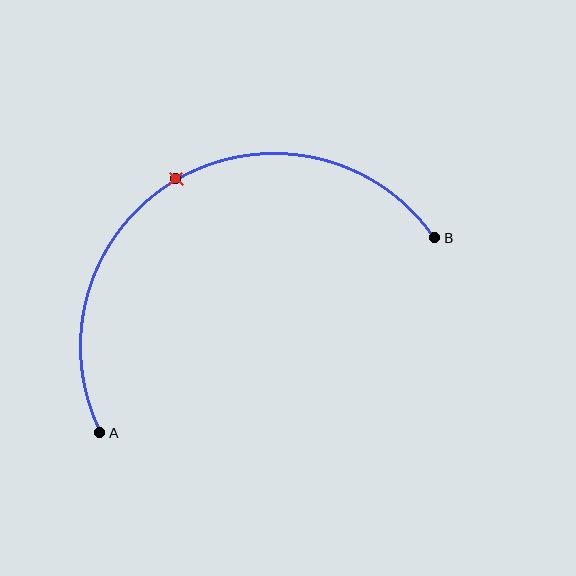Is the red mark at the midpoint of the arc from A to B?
Yes. The red mark lies on the arc at equal arc-length from both A and B — it is the arc midpoint.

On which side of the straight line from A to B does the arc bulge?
The arc bulges above the straight line connecting A and B.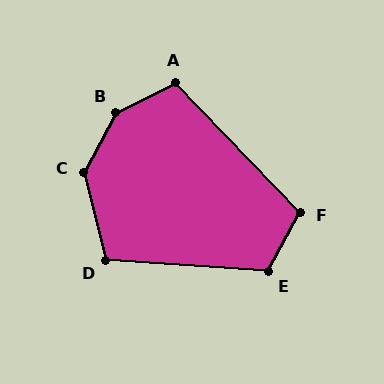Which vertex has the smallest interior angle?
A, at approximately 108 degrees.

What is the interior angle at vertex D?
Approximately 108 degrees (obtuse).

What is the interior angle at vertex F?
Approximately 108 degrees (obtuse).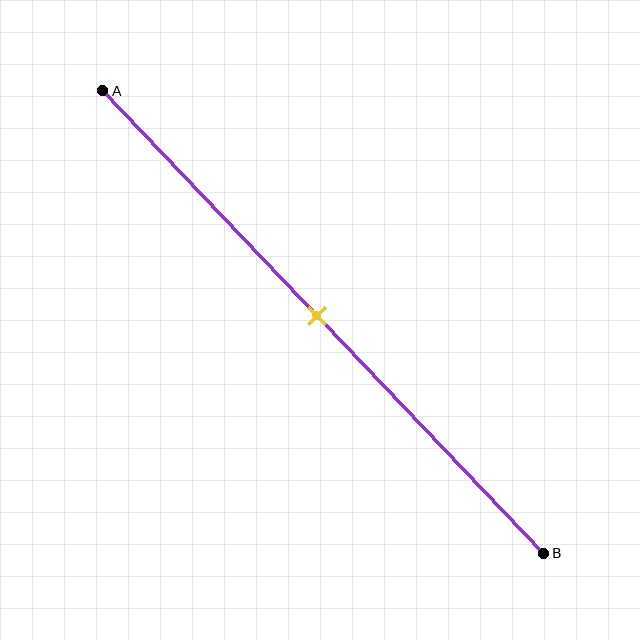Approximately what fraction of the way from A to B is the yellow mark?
The yellow mark is approximately 50% of the way from A to B.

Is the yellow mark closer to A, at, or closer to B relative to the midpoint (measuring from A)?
The yellow mark is approximately at the midpoint of segment AB.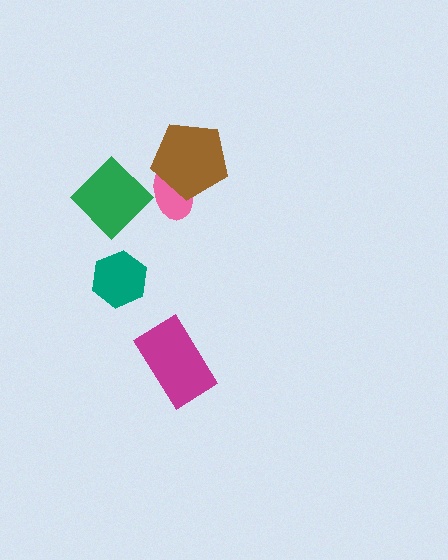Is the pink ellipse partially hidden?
Yes, it is partially covered by another shape.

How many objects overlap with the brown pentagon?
1 object overlaps with the brown pentagon.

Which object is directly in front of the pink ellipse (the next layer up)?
The green diamond is directly in front of the pink ellipse.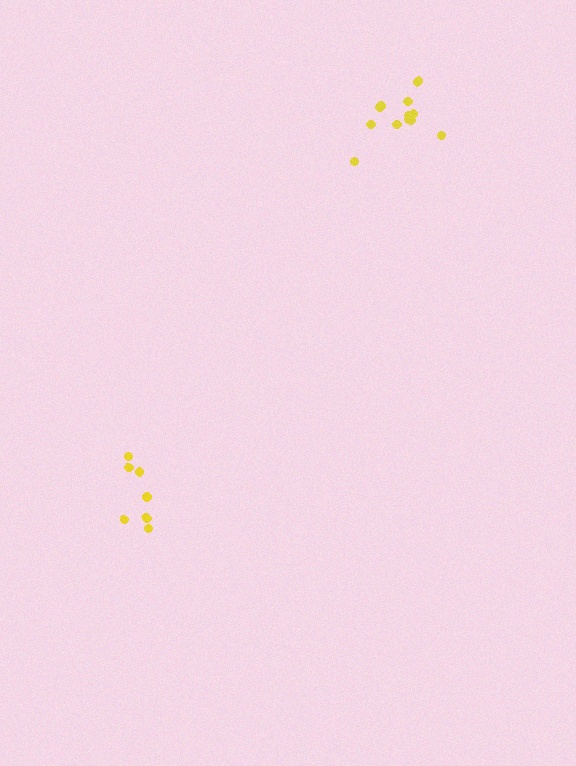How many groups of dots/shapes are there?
There are 2 groups.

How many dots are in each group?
Group 1: 12 dots, Group 2: 7 dots (19 total).